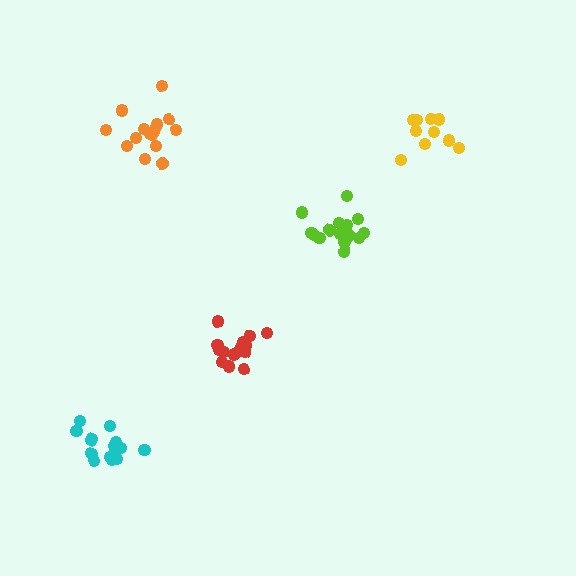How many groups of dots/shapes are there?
There are 5 groups.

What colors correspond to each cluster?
The clusters are colored: cyan, red, orange, yellow, lime.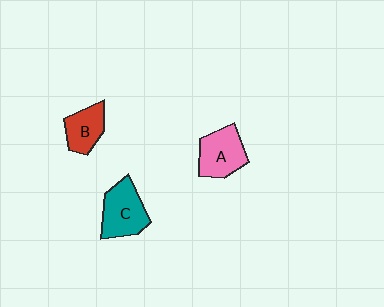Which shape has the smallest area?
Shape B (red).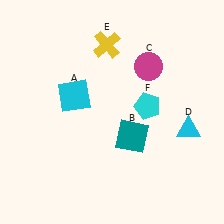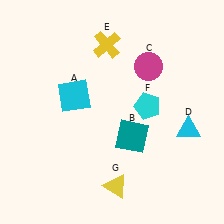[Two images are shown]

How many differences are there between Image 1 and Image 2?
There is 1 difference between the two images.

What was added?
A yellow triangle (G) was added in Image 2.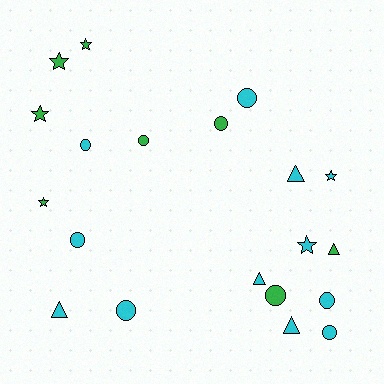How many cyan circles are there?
There are 6 cyan circles.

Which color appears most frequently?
Cyan, with 12 objects.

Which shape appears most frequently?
Circle, with 9 objects.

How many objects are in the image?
There are 20 objects.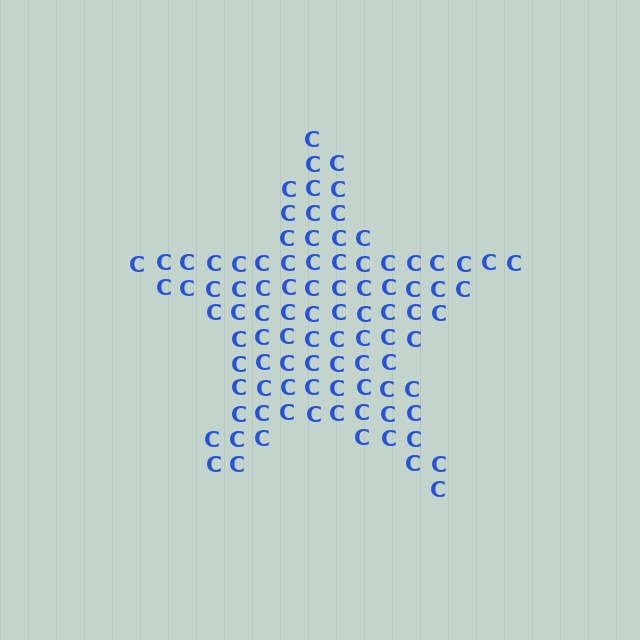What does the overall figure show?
The overall figure shows a star.